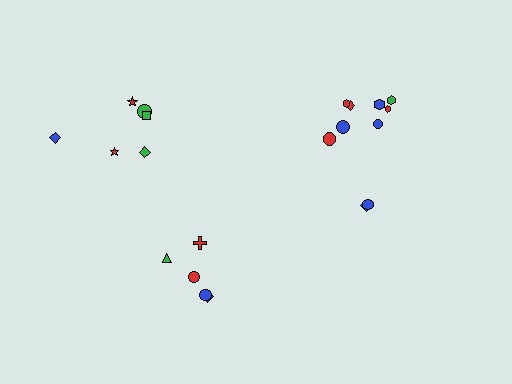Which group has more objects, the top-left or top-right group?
The top-right group.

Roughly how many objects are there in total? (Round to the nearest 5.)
Roughly 20 objects in total.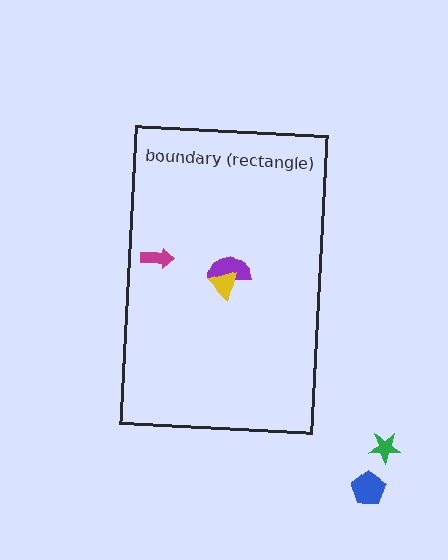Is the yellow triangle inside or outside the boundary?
Inside.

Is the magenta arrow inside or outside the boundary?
Inside.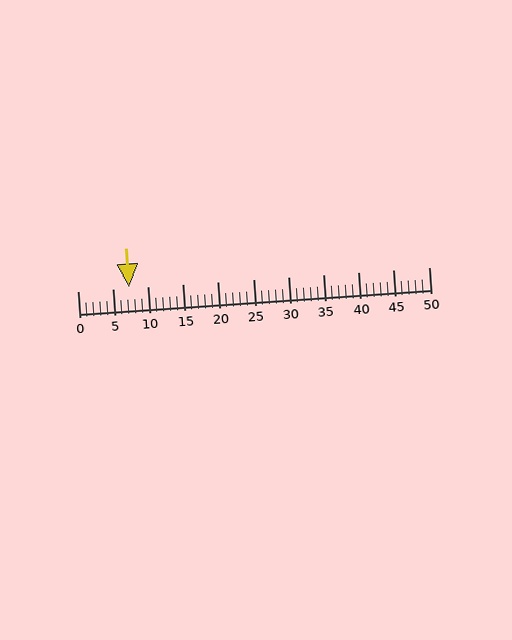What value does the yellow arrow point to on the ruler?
The yellow arrow points to approximately 7.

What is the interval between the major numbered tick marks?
The major tick marks are spaced 5 units apart.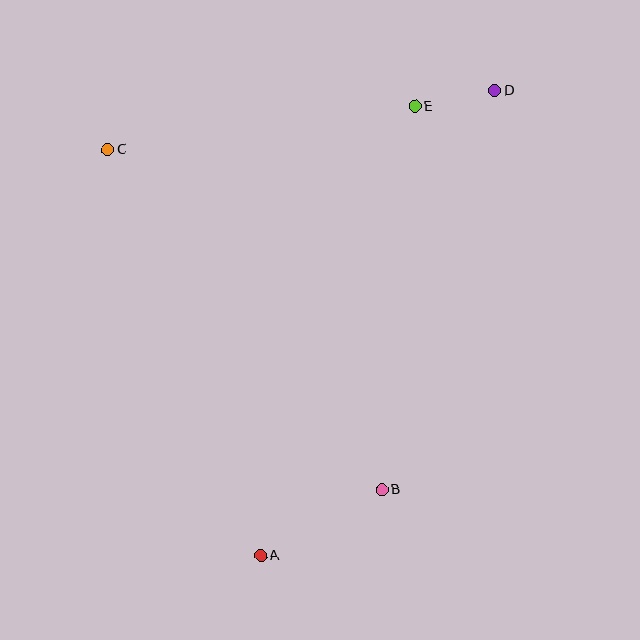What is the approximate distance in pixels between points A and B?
The distance between A and B is approximately 138 pixels.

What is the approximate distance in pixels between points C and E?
The distance between C and E is approximately 310 pixels.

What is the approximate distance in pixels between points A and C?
The distance between A and C is approximately 434 pixels.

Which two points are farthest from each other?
Points A and D are farthest from each other.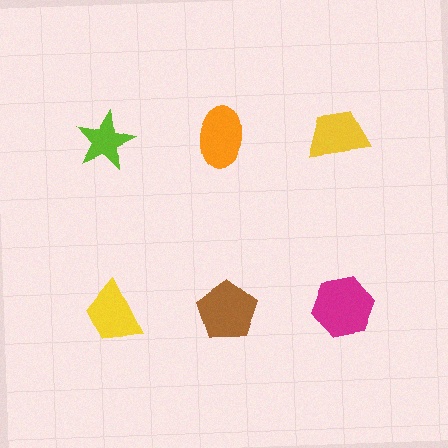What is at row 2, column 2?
A brown pentagon.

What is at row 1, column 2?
An orange ellipse.